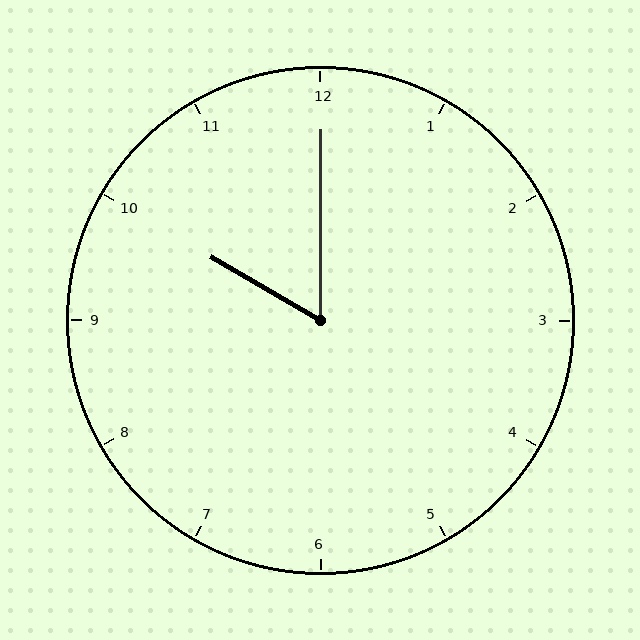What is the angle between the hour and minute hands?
Approximately 60 degrees.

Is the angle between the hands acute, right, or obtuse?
It is acute.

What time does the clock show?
10:00.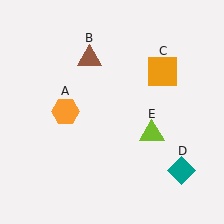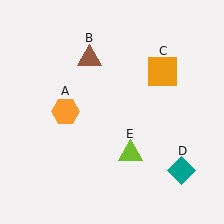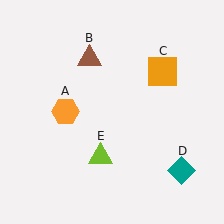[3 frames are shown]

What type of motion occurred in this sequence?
The lime triangle (object E) rotated clockwise around the center of the scene.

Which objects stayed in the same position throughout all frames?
Orange hexagon (object A) and brown triangle (object B) and orange square (object C) and teal diamond (object D) remained stationary.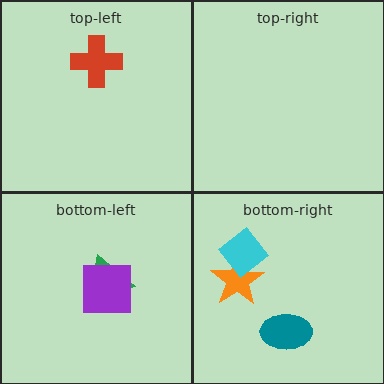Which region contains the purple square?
The bottom-left region.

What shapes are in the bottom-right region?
The orange star, the teal ellipse, the cyan diamond.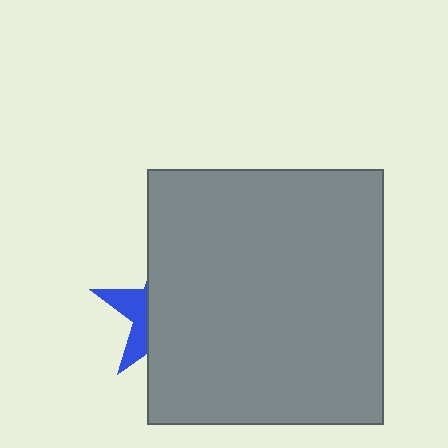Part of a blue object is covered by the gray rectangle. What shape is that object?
It is a star.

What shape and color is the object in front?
The object in front is a gray rectangle.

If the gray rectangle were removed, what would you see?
You would see the complete blue star.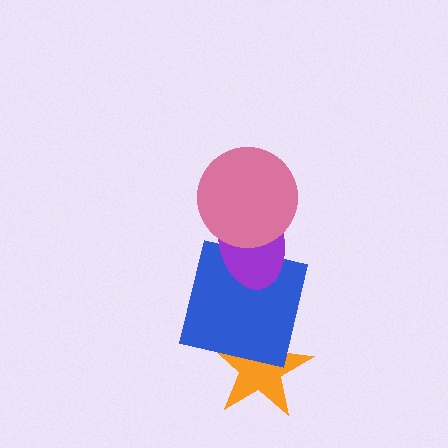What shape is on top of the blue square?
The purple ellipse is on top of the blue square.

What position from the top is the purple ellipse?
The purple ellipse is 2nd from the top.